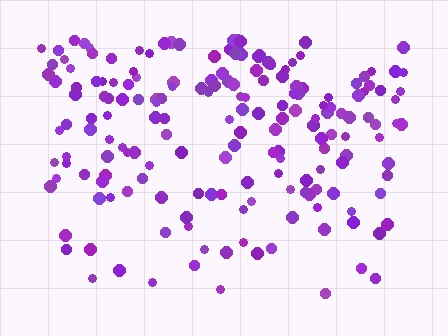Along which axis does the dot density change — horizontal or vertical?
Vertical.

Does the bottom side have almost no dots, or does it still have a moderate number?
Still a moderate number, just noticeably fewer than the top.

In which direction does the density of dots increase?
From bottom to top, with the top side densest.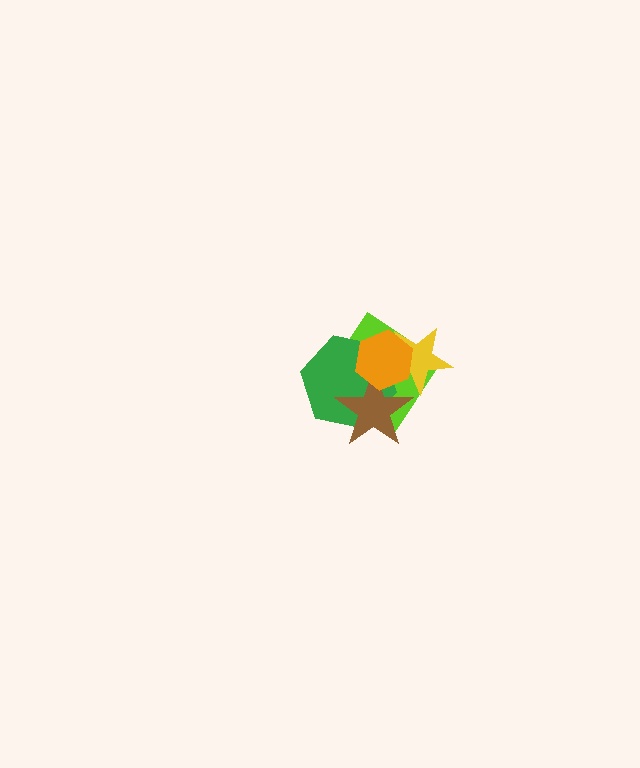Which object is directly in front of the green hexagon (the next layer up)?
The yellow star is directly in front of the green hexagon.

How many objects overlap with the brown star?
4 objects overlap with the brown star.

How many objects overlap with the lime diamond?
4 objects overlap with the lime diamond.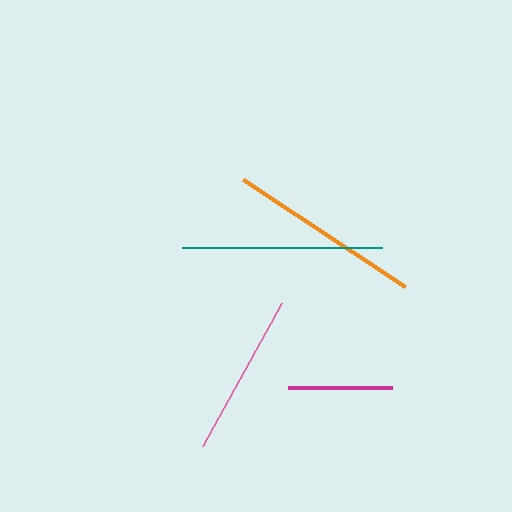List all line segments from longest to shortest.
From longest to shortest: teal, orange, pink, magenta.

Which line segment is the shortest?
The magenta line is the shortest at approximately 104 pixels.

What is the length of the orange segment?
The orange segment is approximately 194 pixels long.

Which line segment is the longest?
The teal line is the longest at approximately 200 pixels.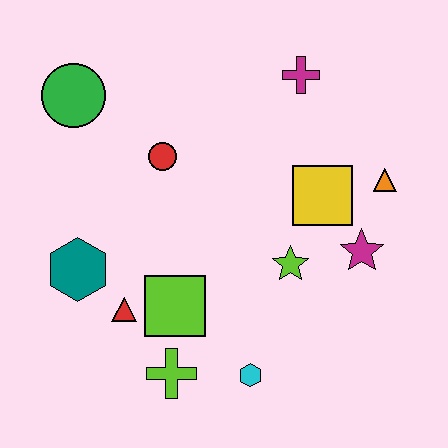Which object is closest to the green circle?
The red circle is closest to the green circle.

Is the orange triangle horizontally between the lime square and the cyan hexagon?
No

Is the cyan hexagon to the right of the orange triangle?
No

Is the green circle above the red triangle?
Yes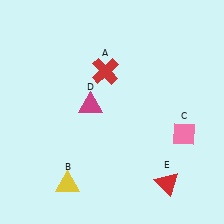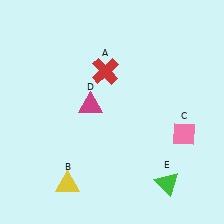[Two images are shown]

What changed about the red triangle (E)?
In Image 1, E is red. In Image 2, it changed to green.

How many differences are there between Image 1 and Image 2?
There is 1 difference between the two images.